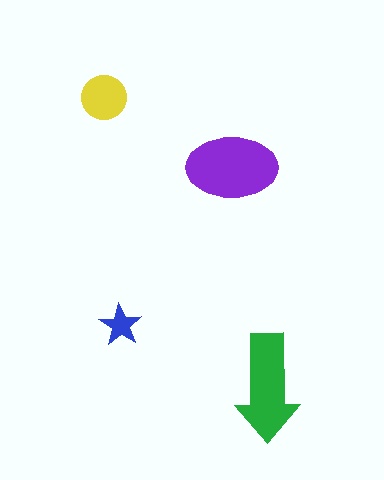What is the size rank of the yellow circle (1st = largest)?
3rd.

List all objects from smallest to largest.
The blue star, the yellow circle, the green arrow, the purple ellipse.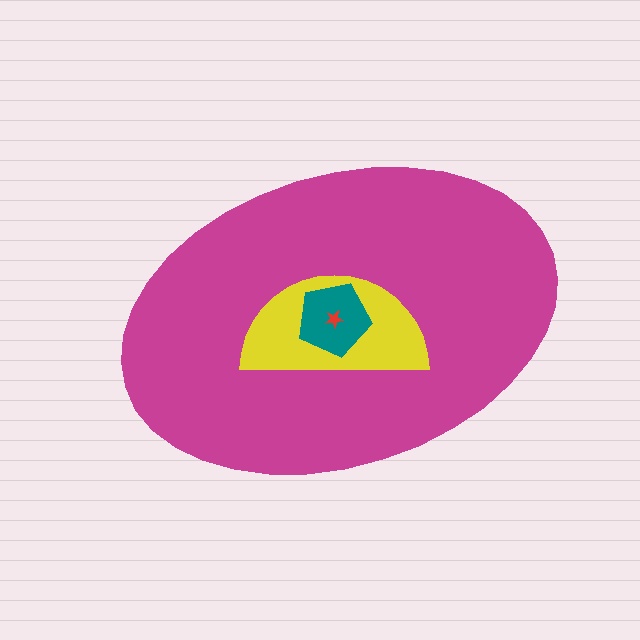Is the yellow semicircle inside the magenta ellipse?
Yes.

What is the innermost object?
The red star.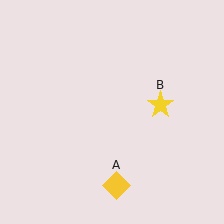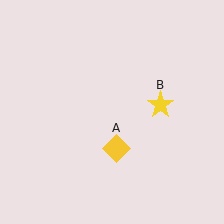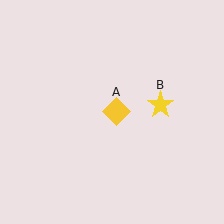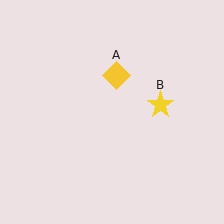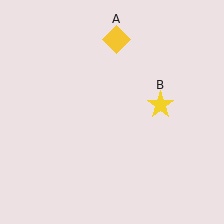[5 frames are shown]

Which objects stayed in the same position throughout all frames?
Yellow star (object B) remained stationary.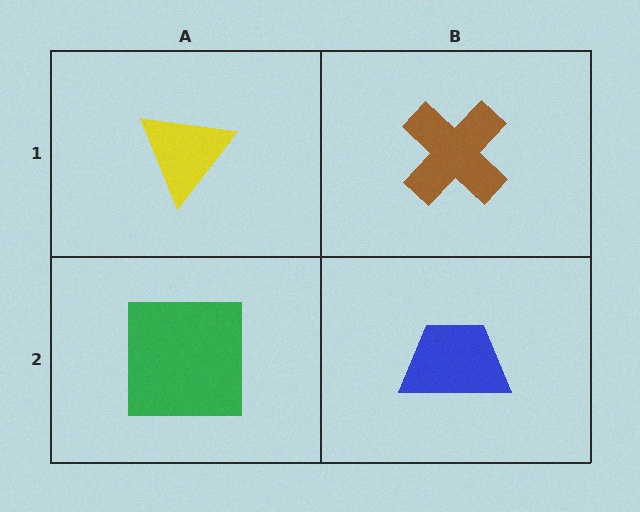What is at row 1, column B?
A brown cross.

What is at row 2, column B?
A blue trapezoid.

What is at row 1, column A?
A yellow triangle.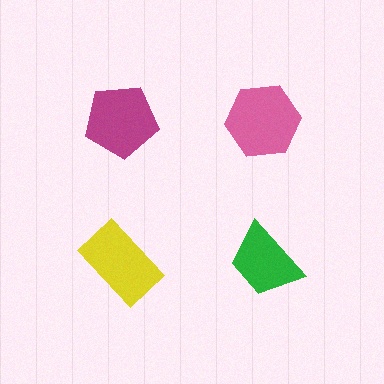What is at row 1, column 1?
A magenta pentagon.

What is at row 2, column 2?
A green trapezoid.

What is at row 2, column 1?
A yellow rectangle.